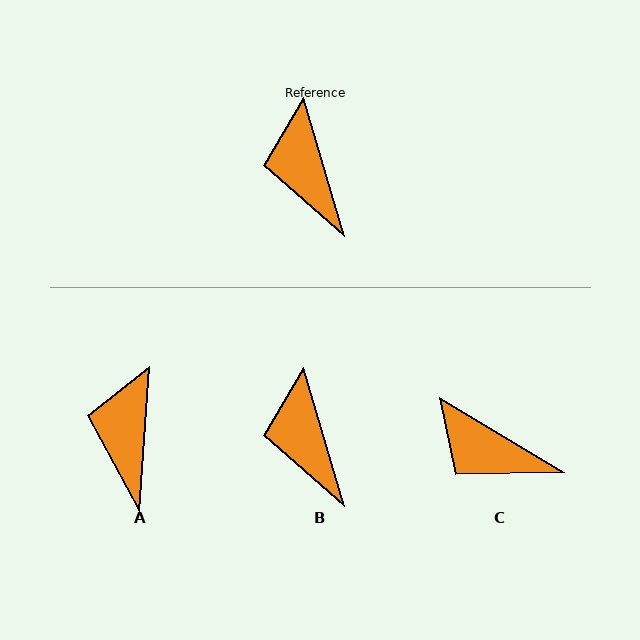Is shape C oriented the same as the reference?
No, it is off by about 43 degrees.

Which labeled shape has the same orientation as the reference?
B.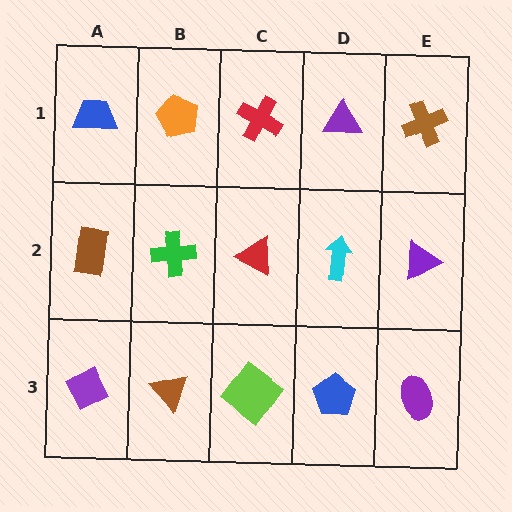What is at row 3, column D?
A blue pentagon.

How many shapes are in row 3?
5 shapes.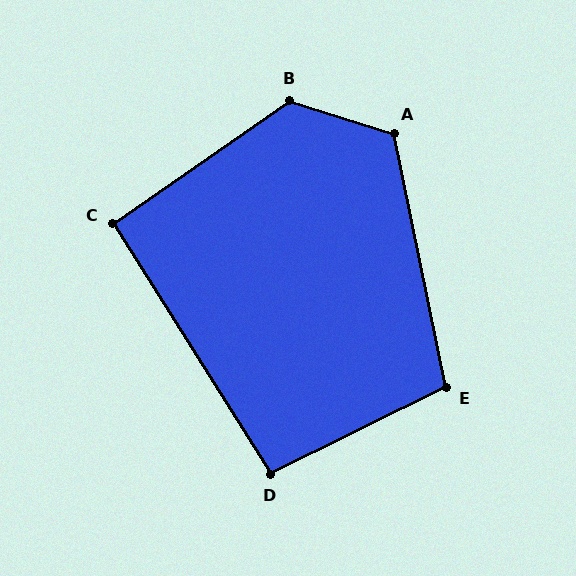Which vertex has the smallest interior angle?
C, at approximately 92 degrees.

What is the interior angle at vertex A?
Approximately 119 degrees (obtuse).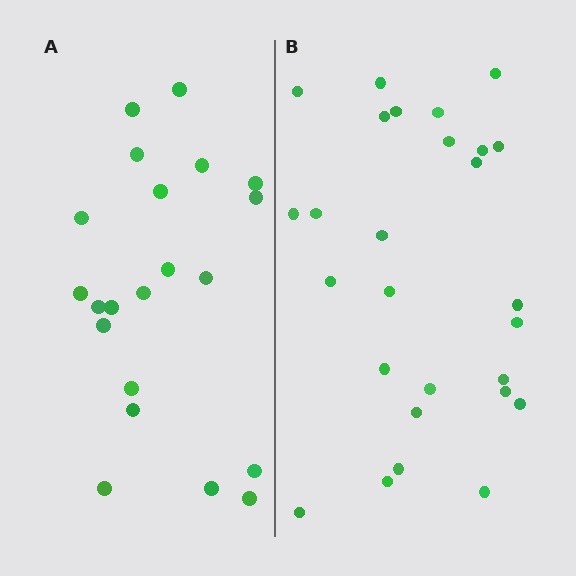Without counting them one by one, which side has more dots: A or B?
Region B (the right region) has more dots.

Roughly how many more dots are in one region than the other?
Region B has about 6 more dots than region A.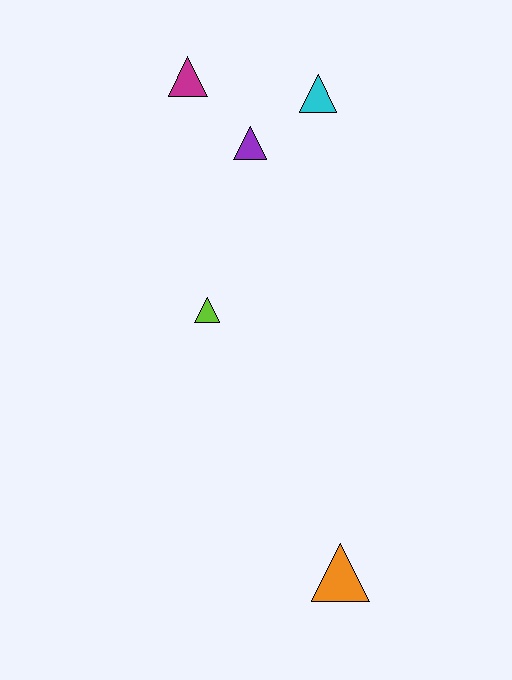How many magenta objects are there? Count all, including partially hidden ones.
There is 1 magenta object.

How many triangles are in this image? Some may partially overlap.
There are 5 triangles.